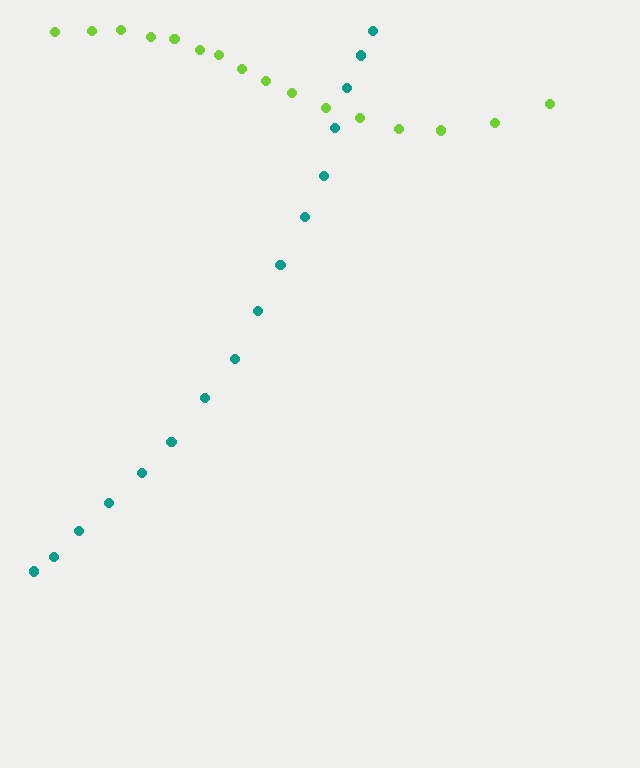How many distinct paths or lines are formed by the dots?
There are 2 distinct paths.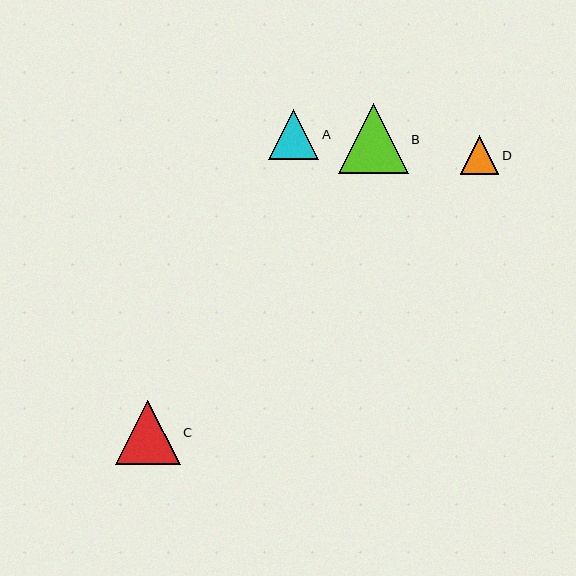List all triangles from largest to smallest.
From largest to smallest: B, C, A, D.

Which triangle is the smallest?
Triangle D is the smallest with a size of approximately 38 pixels.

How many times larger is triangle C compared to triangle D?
Triangle C is approximately 1.7 times the size of triangle D.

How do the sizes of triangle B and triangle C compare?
Triangle B and triangle C are approximately the same size.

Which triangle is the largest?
Triangle B is the largest with a size of approximately 70 pixels.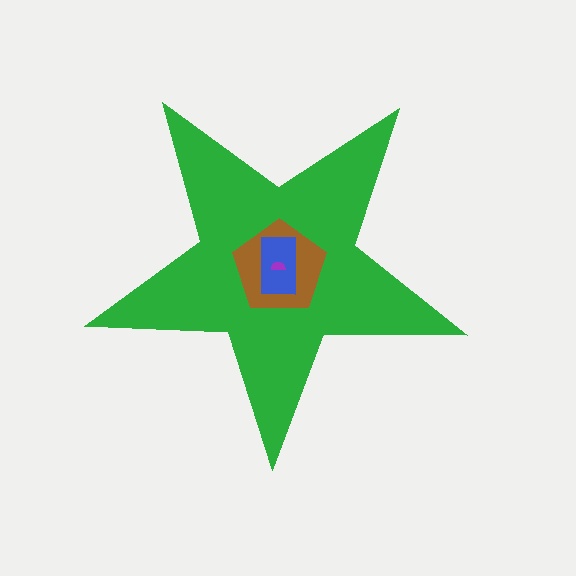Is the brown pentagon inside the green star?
Yes.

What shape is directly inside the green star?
The brown pentagon.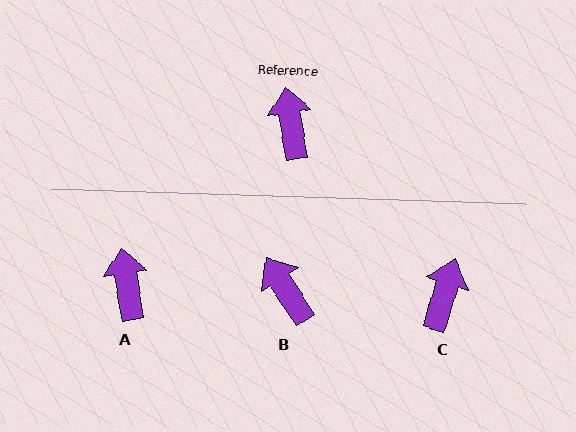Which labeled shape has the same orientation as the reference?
A.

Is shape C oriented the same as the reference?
No, it is off by about 26 degrees.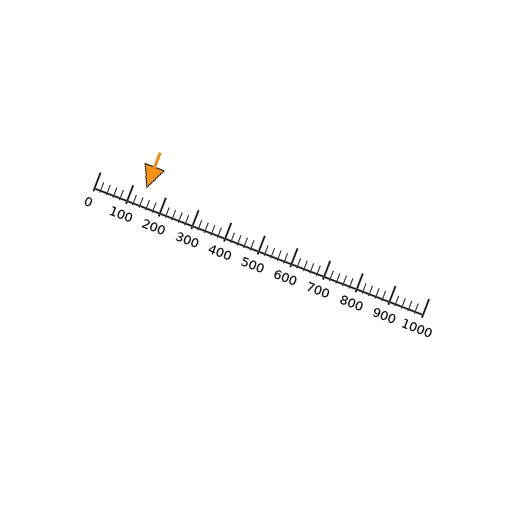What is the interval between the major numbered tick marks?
The major tick marks are spaced 100 units apart.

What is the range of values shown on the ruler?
The ruler shows values from 0 to 1000.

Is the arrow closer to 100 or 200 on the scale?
The arrow is closer to 100.